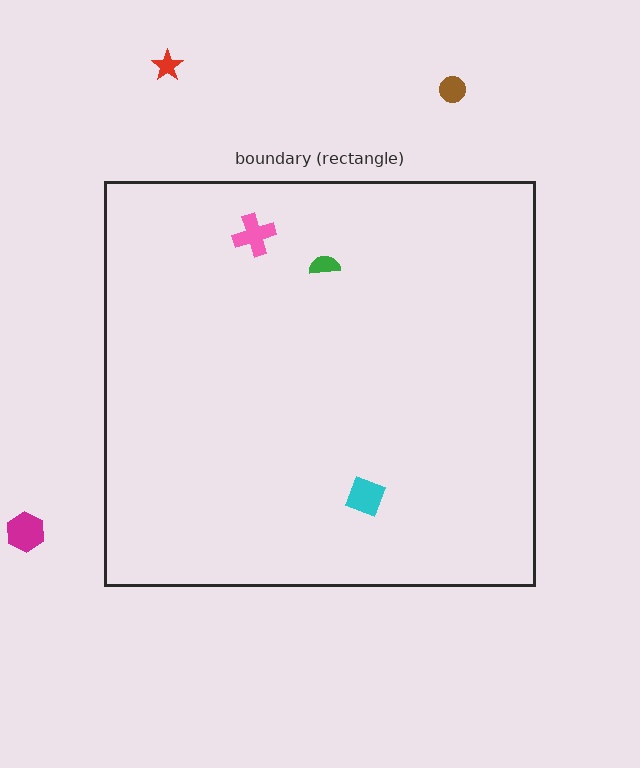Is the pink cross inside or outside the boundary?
Inside.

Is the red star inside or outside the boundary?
Outside.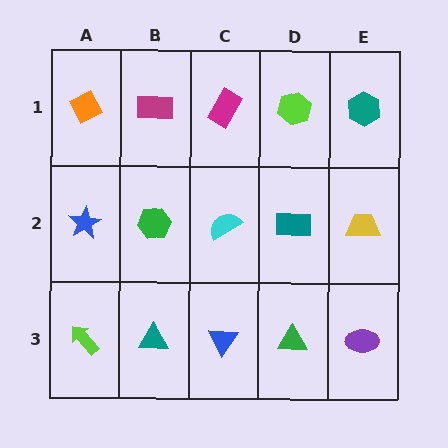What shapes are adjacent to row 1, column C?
A cyan semicircle (row 2, column C), a magenta rectangle (row 1, column B), a lime hexagon (row 1, column D).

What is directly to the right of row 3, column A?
A teal triangle.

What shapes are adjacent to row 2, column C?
A magenta rectangle (row 1, column C), a blue triangle (row 3, column C), a green hexagon (row 2, column B), a teal rectangle (row 2, column D).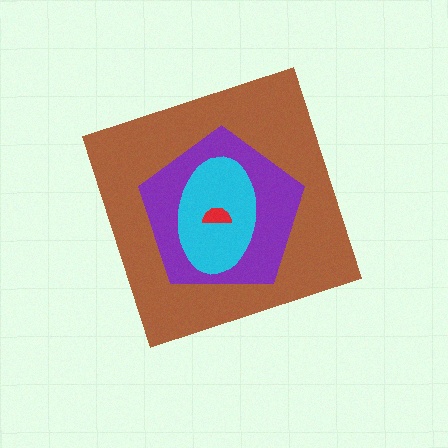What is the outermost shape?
The brown diamond.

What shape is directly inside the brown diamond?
The purple pentagon.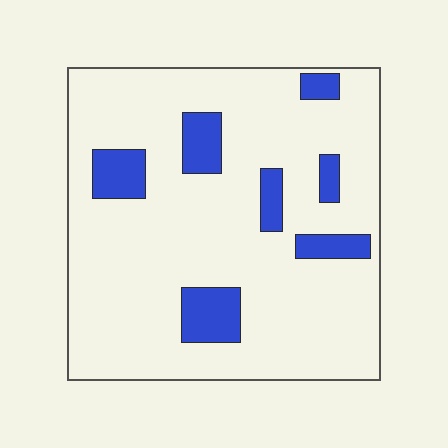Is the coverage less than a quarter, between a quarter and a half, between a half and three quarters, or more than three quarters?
Less than a quarter.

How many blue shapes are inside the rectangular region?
7.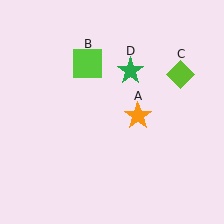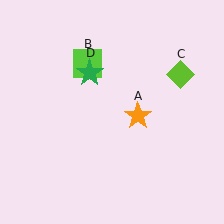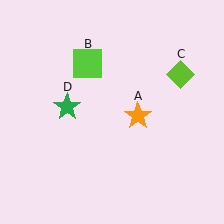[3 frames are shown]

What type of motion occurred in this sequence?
The green star (object D) rotated counterclockwise around the center of the scene.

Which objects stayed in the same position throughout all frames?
Orange star (object A) and lime square (object B) and lime diamond (object C) remained stationary.